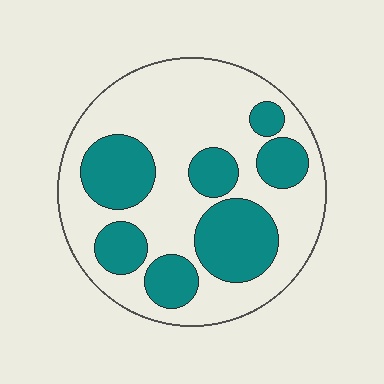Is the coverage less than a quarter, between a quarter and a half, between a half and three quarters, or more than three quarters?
Between a quarter and a half.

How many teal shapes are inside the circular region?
7.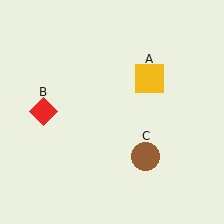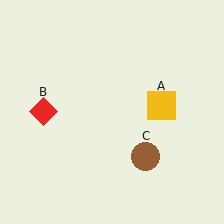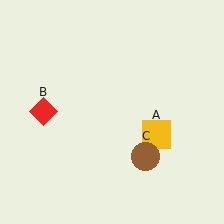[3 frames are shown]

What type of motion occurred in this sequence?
The yellow square (object A) rotated clockwise around the center of the scene.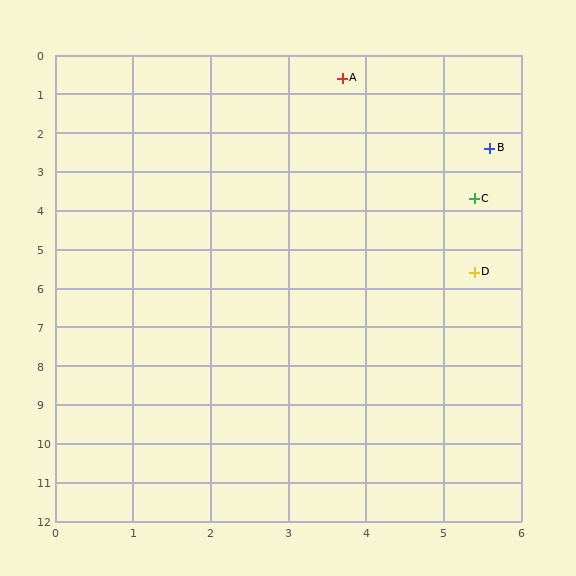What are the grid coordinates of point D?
Point D is at approximately (5.4, 5.6).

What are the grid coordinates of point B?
Point B is at approximately (5.6, 2.4).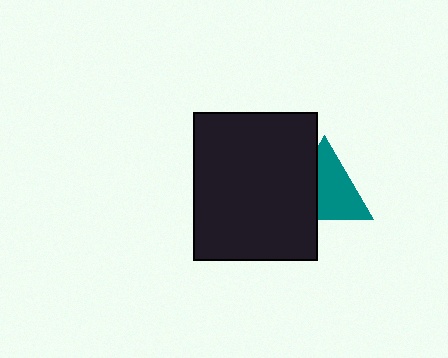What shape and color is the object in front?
The object in front is a black rectangle.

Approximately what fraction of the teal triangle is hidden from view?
Roughly 36% of the teal triangle is hidden behind the black rectangle.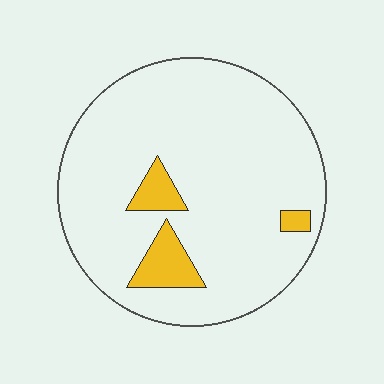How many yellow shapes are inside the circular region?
3.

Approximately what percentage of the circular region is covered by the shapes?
Approximately 10%.